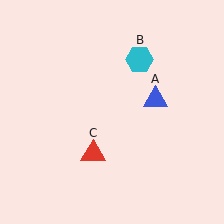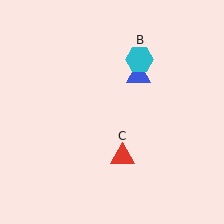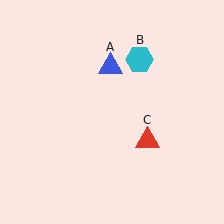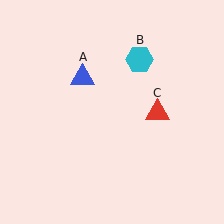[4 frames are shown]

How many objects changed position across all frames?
2 objects changed position: blue triangle (object A), red triangle (object C).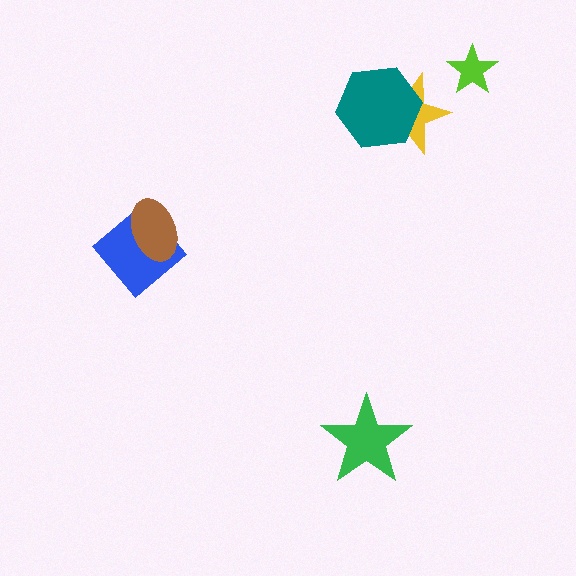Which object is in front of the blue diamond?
The brown ellipse is in front of the blue diamond.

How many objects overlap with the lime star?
0 objects overlap with the lime star.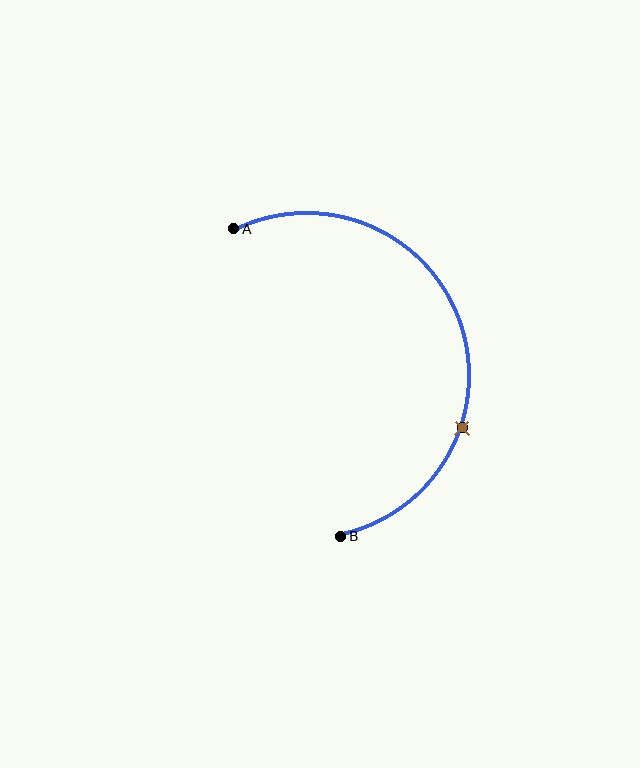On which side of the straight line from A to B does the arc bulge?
The arc bulges to the right of the straight line connecting A and B.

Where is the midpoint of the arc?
The arc midpoint is the point on the curve farthest from the straight line joining A and B. It sits to the right of that line.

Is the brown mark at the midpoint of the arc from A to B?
No. The brown mark lies on the arc but is closer to endpoint B. The arc midpoint would be at the point on the curve equidistant along the arc from both A and B.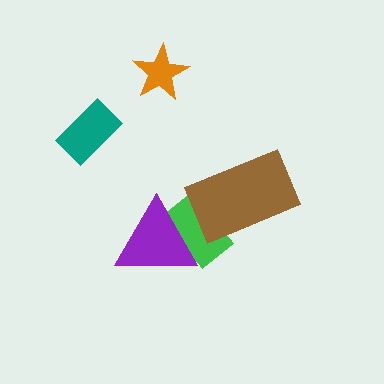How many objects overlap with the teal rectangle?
0 objects overlap with the teal rectangle.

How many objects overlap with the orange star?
0 objects overlap with the orange star.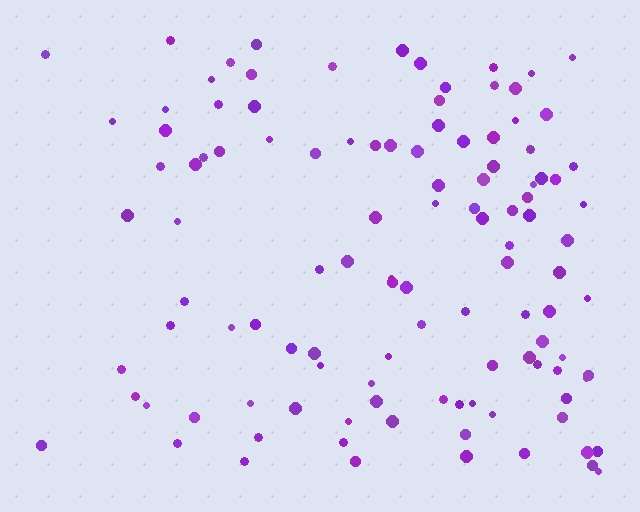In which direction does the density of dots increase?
From left to right, with the right side densest.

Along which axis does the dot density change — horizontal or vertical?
Horizontal.